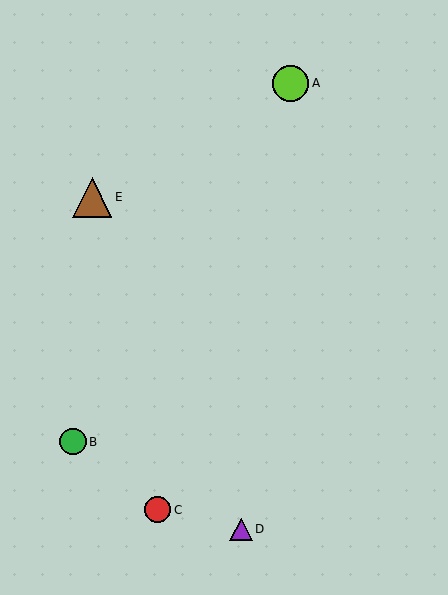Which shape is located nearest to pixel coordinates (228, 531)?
The purple triangle (labeled D) at (241, 530) is nearest to that location.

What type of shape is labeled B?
Shape B is a green circle.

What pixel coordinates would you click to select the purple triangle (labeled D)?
Click at (241, 530) to select the purple triangle D.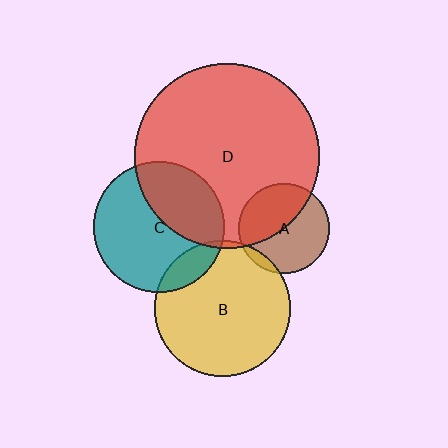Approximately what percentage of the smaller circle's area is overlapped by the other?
Approximately 45%.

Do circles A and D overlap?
Yes.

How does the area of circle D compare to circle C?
Approximately 2.0 times.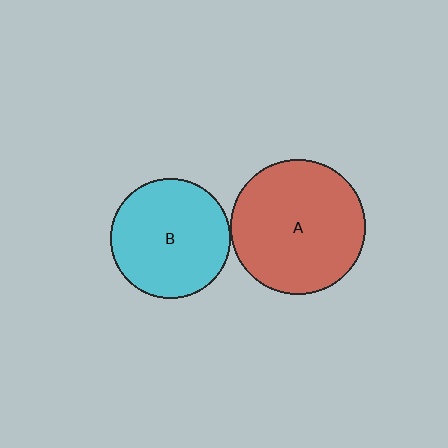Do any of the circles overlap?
No, none of the circles overlap.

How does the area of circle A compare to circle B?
Approximately 1.3 times.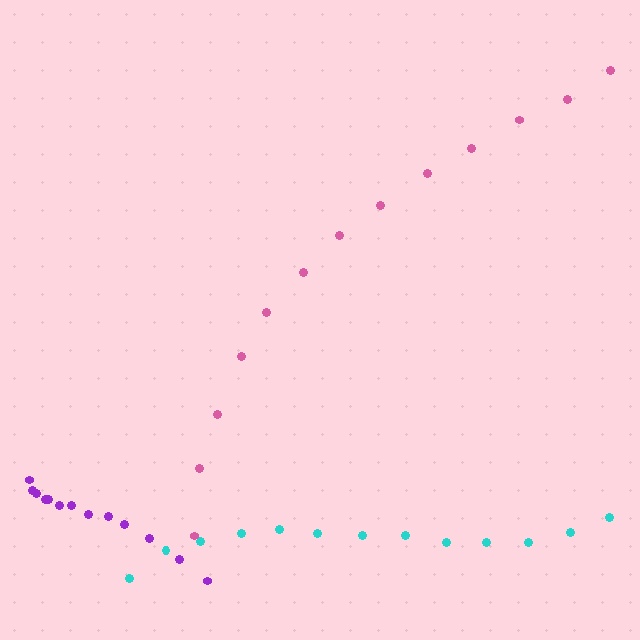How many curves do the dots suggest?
There are 3 distinct paths.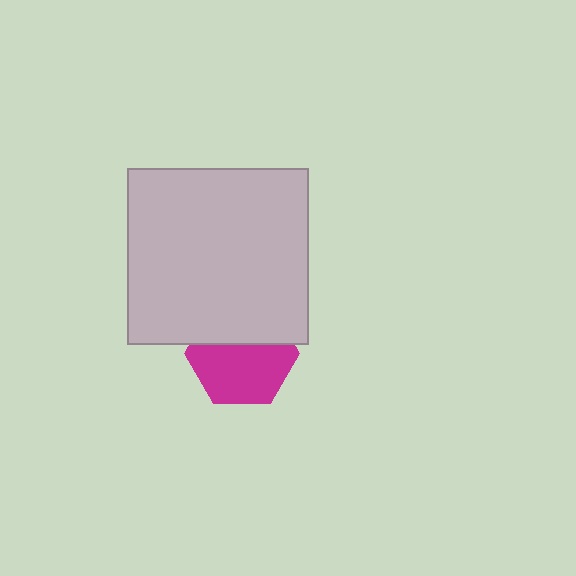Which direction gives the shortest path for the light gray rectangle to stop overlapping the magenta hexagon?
Moving up gives the shortest separation.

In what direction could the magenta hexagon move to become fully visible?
The magenta hexagon could move down. That would shift it out from behind the light gray rectangle entirely.